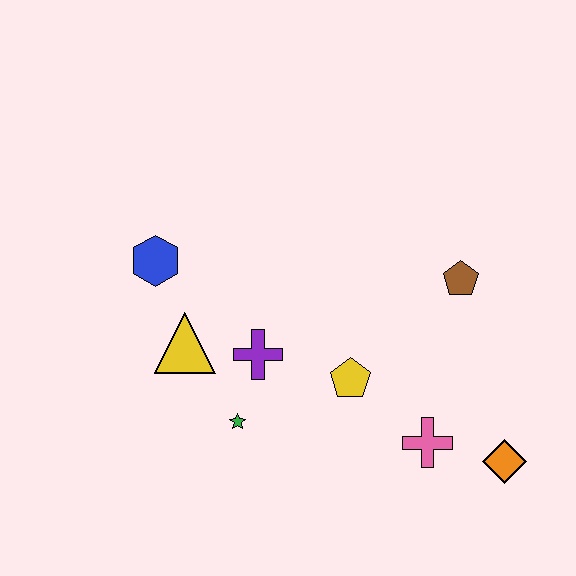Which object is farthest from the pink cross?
The blue hexagon is farthest from the pink cross.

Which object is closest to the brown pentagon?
The yellow pentagon is closest to the brown pentagon.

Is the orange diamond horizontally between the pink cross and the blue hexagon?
No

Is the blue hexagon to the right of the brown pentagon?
No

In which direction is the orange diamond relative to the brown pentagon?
The orange diamond is below the brown pentagon.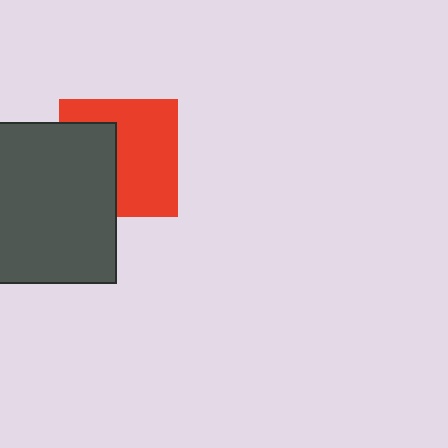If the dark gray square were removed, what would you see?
You would see the complete red square.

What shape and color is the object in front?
The object in front is a dark gray square.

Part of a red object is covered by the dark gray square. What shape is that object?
It is a square.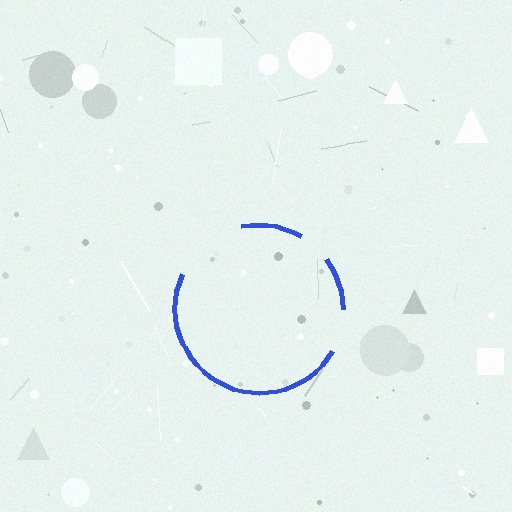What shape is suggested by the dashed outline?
The dashed outline suggests a circle.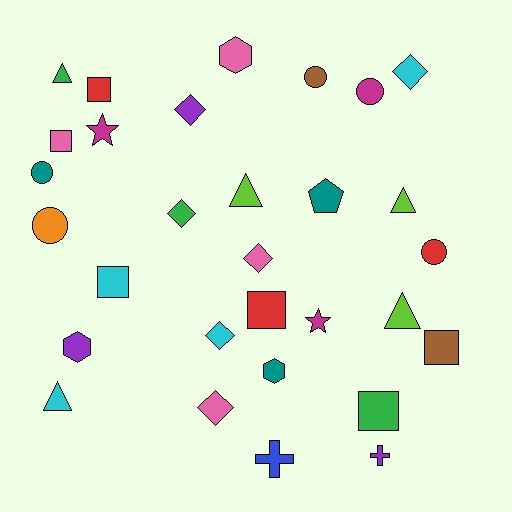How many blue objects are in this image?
There is 1 blue object.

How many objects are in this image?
There are 30 objects.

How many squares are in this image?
There are 6 squares.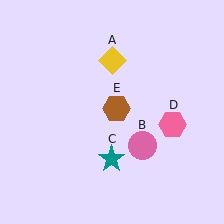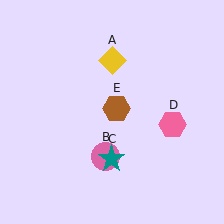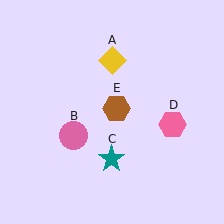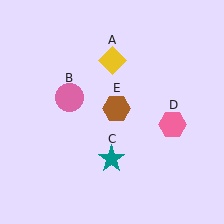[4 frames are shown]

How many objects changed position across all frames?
1 object changed position: pink circle (object B).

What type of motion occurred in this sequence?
The pink circle (object B) rotated clockwise around the center of the scene.